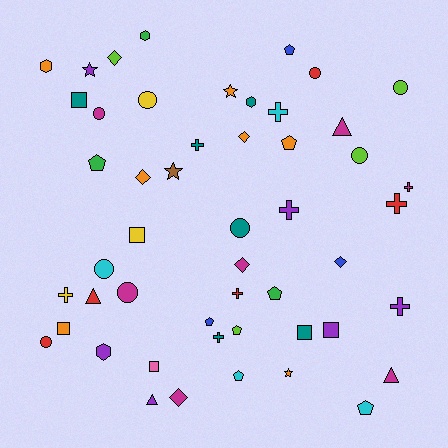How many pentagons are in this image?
There are 8 pentagons.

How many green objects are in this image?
There are 3 green objects.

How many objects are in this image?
There are 50 objects.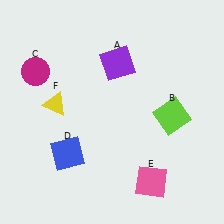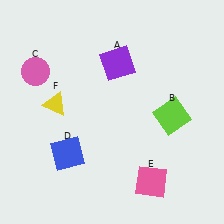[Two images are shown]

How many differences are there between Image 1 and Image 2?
There is 1 difference between the two images.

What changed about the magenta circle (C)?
In Image 1, C is magenta. In Image 2, it changed to pink.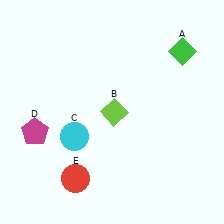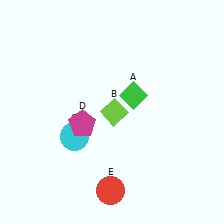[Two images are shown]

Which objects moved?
The objects that moved are: the green diamond (A), the magenta pentagon (D), the red circle (E).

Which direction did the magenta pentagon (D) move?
The magenta pentagon (D) moved right.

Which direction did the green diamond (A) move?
The green diamond (A) moved left.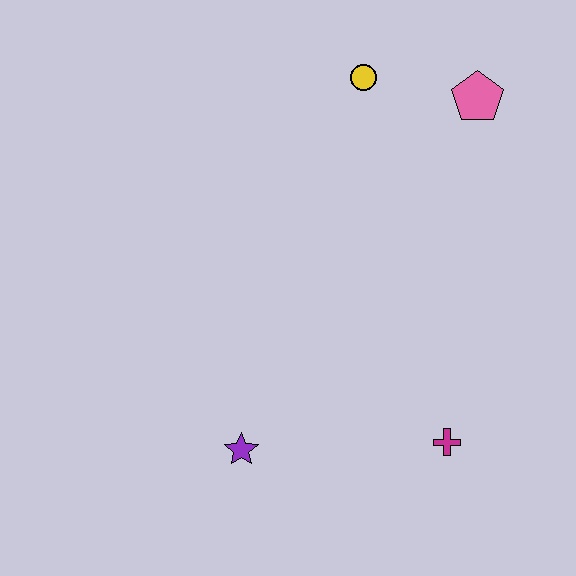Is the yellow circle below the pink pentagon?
No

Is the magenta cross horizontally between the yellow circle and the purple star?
No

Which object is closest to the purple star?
The magenta cross is closest to the purple star.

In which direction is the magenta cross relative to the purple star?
The magenta cross is to the right of the purple star.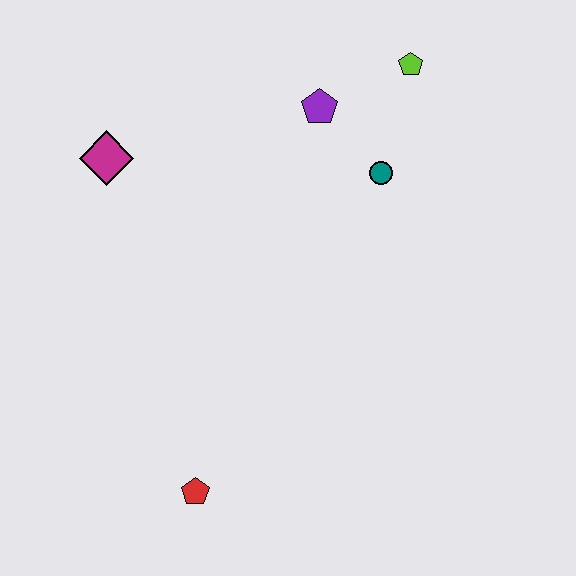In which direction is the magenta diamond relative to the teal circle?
The magenta diamond is to the left of the teal circle.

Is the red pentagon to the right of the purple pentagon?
No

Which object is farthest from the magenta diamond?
The red pentagon is farthest from the magenta diamond.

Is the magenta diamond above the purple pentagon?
No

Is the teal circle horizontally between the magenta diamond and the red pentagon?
No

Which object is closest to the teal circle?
The purple pentagon is closest to the teal circle.